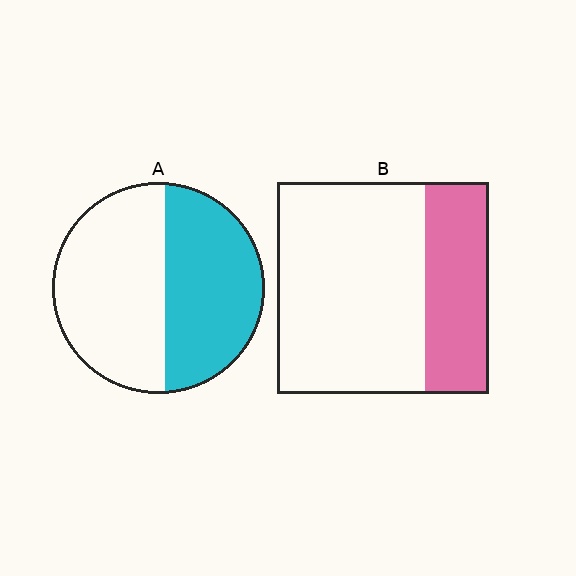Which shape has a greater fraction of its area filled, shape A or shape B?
Shape A.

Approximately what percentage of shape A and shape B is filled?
A is approximately 45% and B is approximately 30%.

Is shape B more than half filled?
No.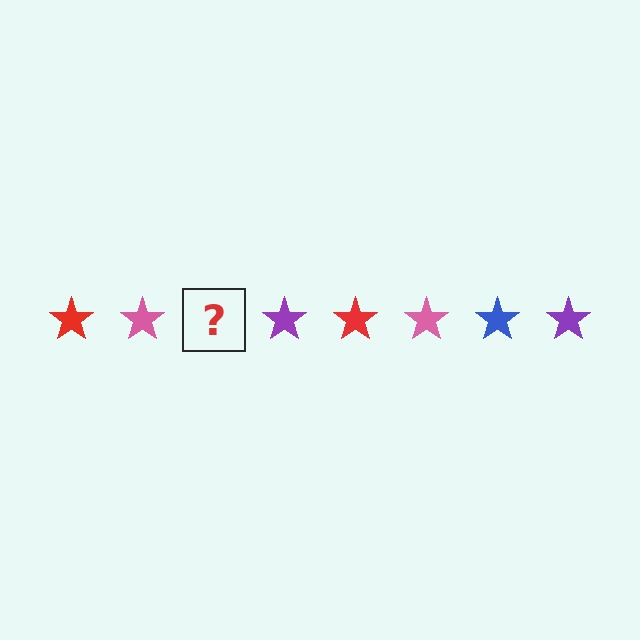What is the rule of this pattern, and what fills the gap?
The rule is that the pattern cycles through red, pink, blue, purple stars. The gap should be filled with a blue star.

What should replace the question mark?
The question mark should be replaced with a blue star.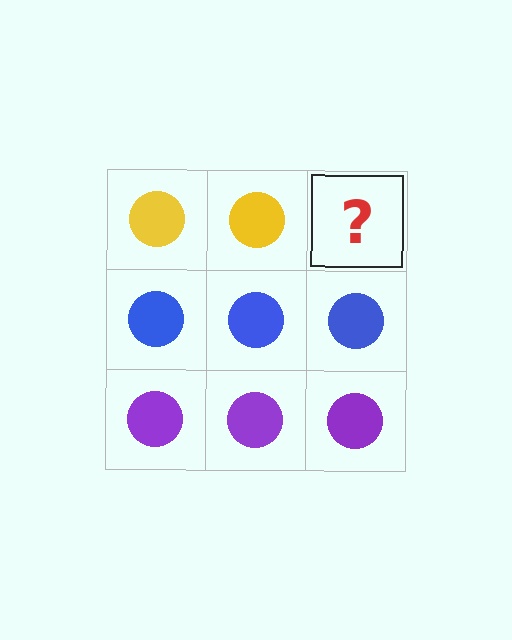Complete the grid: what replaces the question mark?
The question mark should be replaced with a yellow circle.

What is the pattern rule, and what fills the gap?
The rule is that each row has a consistent color. The gap should be filled with a yellow circle.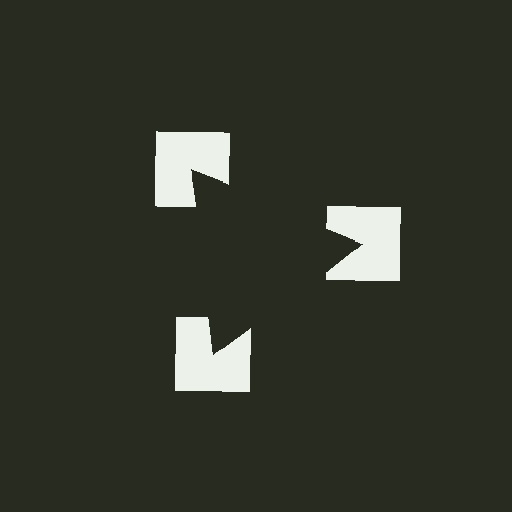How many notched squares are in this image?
There are 3 — one at each vertex of the illusory triangle.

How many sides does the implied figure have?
3 sides.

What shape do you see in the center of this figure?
An illusory triangle — its edges are inferred from the aligned wedge cuts in the notched squares, not physically drawn.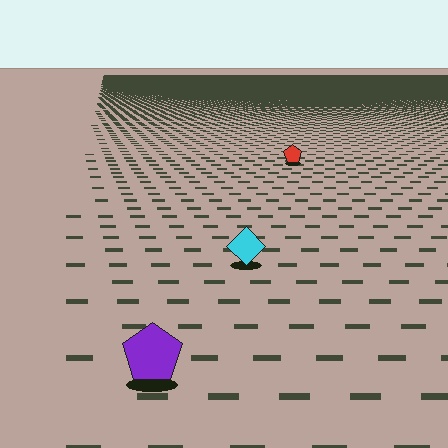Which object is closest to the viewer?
The purple pentagon is closest. The texture marks near it are larger and more spread out.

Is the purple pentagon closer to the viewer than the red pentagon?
Yes. The purple pentagon is closer — you can tell from the texture gradient: the ground texture is coarser near it.